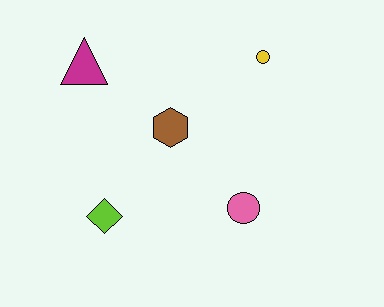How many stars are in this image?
There are no stars.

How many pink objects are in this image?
There is 1 pink object.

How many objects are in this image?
There are 5 objects.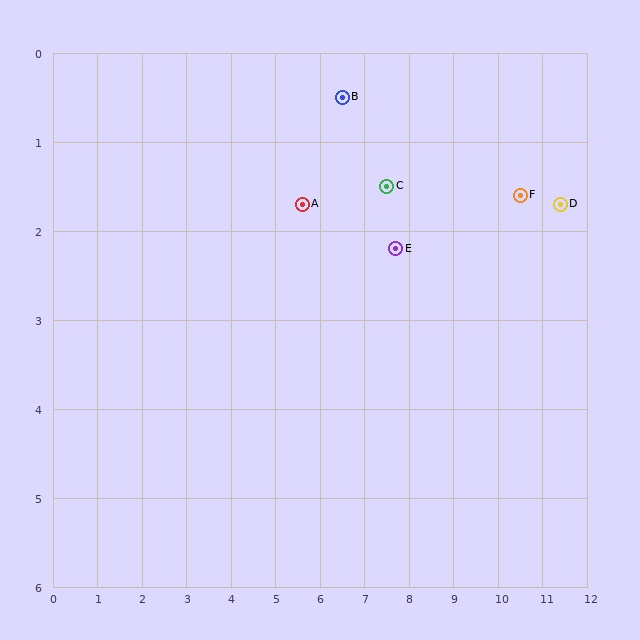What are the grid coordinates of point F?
Point F is at approximately (10.5, 1.6).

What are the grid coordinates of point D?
Point D is at approximately (11.4, 1.7).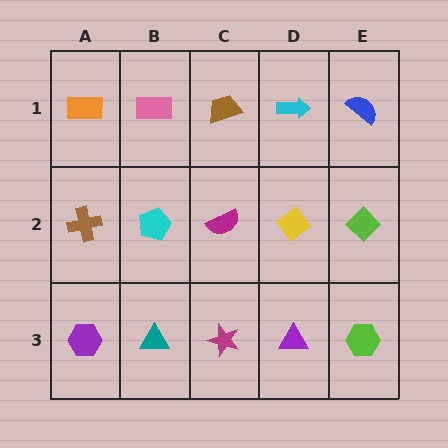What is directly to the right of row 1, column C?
A cyan arrow.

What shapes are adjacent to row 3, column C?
A magenta semicircle (row 2, column C), a teal triangle (row 3, column B), a purple triangle (row 3, column D).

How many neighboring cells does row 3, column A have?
2.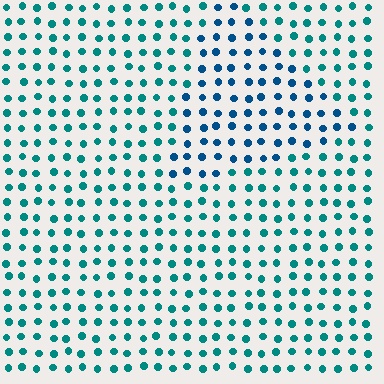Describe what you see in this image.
The image is filled with small teal elements in a uniform arrangement. A triangle-shaped region is visible where the elements are tinted to a slightly different hue, forming a subtle color boundary.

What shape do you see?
I see a triangle.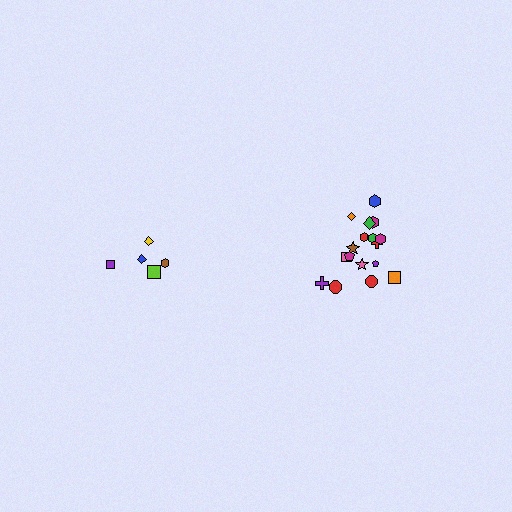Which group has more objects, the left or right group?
The right group.